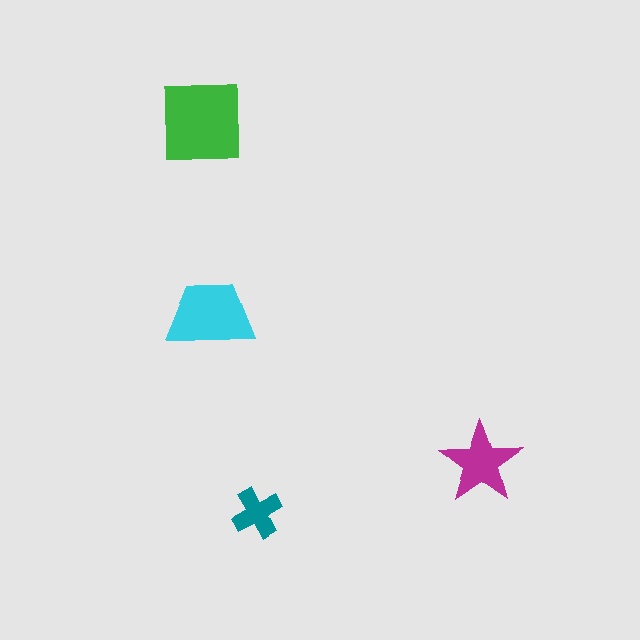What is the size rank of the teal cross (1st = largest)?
4th.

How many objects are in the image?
There are 4 objects in the image.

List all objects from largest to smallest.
The green square, the cyan trapezoid, the magenta star, the teal cross.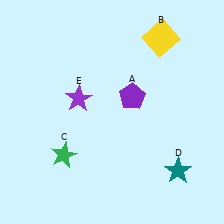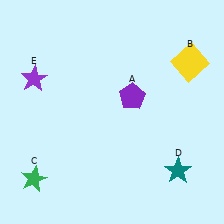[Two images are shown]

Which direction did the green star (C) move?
The green star (C) moved left.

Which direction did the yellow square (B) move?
The yellow square (B) moved right.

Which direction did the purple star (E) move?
The purple star (E) moved left.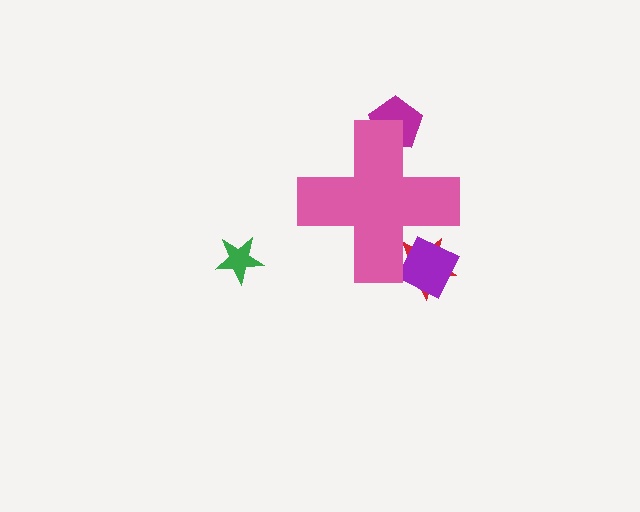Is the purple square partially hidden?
Yes, the purple square is partially hidden behind the pink cross.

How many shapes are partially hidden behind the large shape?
3 shapes are partially hidden.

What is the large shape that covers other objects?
A pink cross.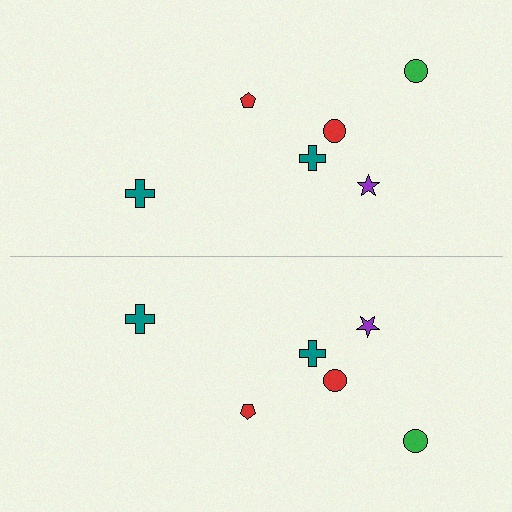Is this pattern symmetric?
Yes, this pattern has bilateral (reflection) symmetry.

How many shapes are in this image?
There are 12 shapes in this image.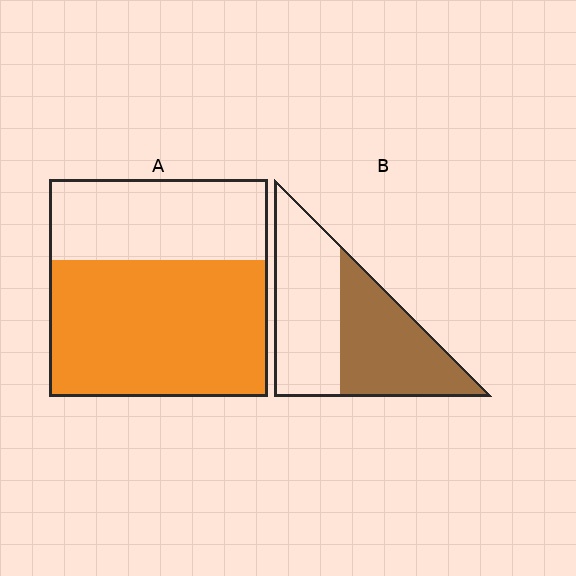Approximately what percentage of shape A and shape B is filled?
A is approximately 65% and B is approximately 50%.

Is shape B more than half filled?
Roughly half.